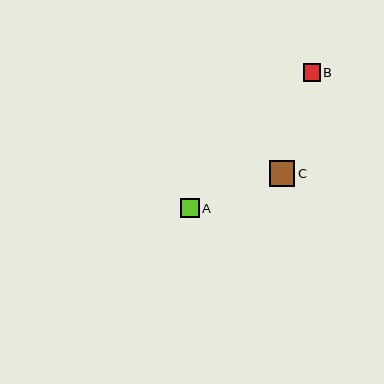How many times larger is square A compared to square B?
Square A is approximately 1.1 times the size of square B.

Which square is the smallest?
Square B is the smallest with a size of approximately 17 pixels.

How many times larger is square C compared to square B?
Square C is approximately 1.5 times the size of square B.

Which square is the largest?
Square C is the largest with a size of approximately 26 pixels.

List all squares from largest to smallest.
From largest to smallest: C, A, B.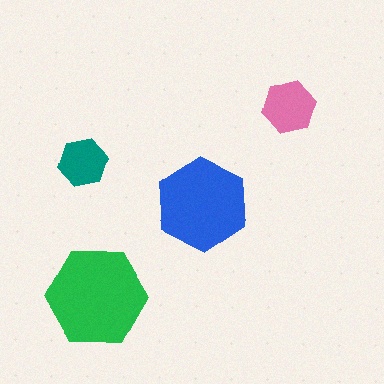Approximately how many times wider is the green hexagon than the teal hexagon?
About 2 times wider.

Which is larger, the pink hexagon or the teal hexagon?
The pink one.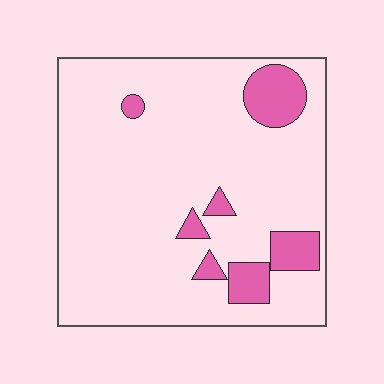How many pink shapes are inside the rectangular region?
7.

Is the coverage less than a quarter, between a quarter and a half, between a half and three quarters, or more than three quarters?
Less than a quarter.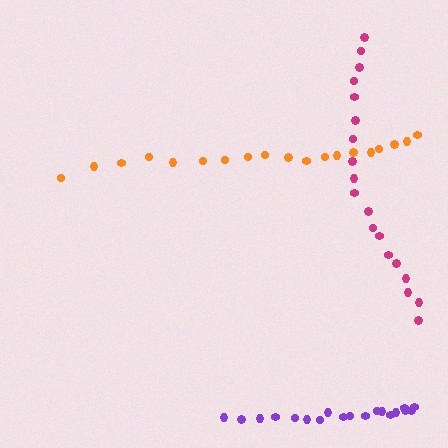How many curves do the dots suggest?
There are 3 distinct paths.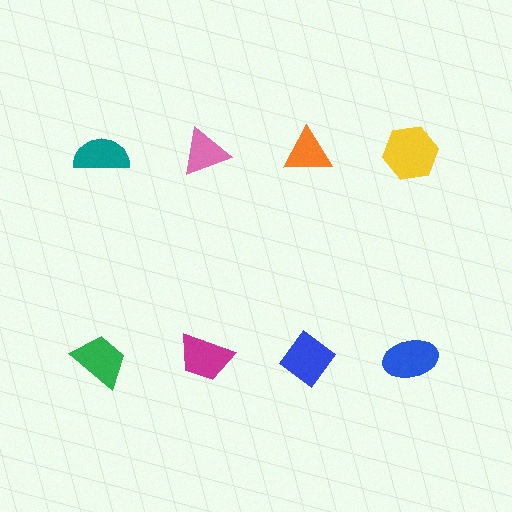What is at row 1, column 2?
A pink triangle.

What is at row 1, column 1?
A teal semicircle.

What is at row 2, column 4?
A blue ellipse.